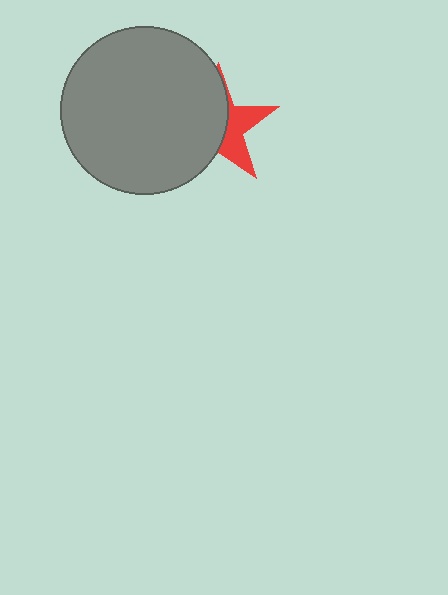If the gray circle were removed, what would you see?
You would see the complete red star.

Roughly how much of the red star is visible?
A small part of it is visible (roughly 38%).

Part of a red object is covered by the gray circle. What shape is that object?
It is a star.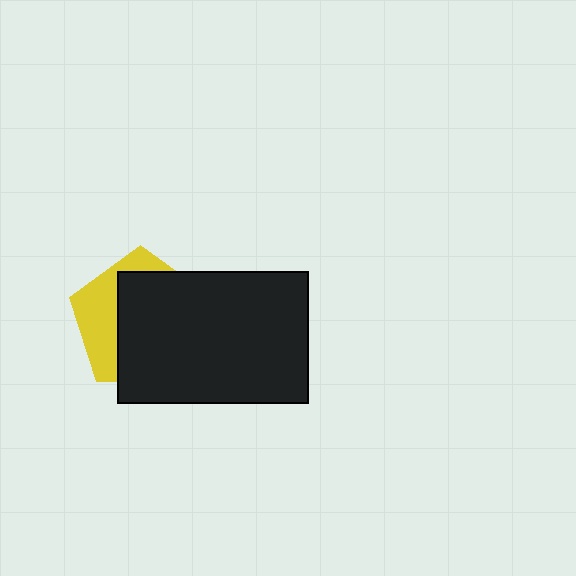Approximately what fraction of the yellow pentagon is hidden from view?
Roughly 65% of the yellow pentagon is hidden behind the black rectangle.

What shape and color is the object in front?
The object in front is a black rectangle.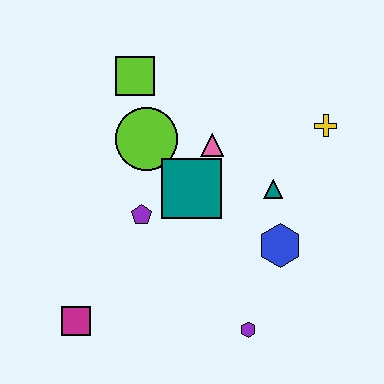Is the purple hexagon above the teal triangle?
No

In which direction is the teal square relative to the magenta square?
The teal square is above the magenta square.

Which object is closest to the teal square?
The pink triangle is closest to the teal square.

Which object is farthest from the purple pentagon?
The yellow cross is farthest from the purple pentagon.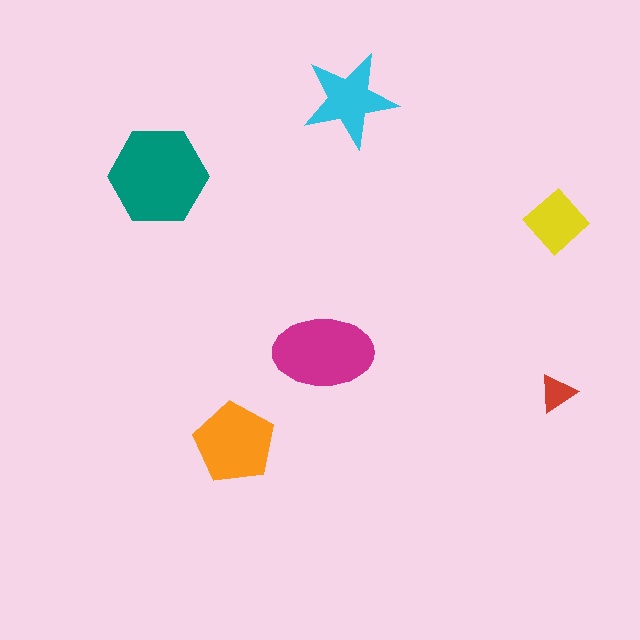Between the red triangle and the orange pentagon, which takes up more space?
The orange pentagon.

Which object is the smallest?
The red triangle.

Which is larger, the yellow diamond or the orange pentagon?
The orange pentagon.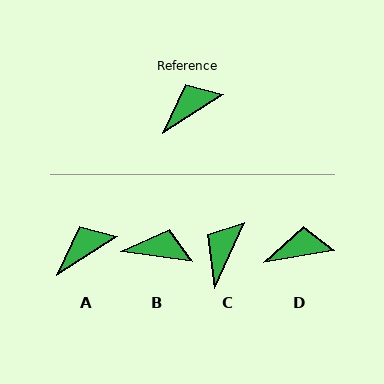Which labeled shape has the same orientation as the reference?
A.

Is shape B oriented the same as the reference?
No, it is off by about 41 degrees.